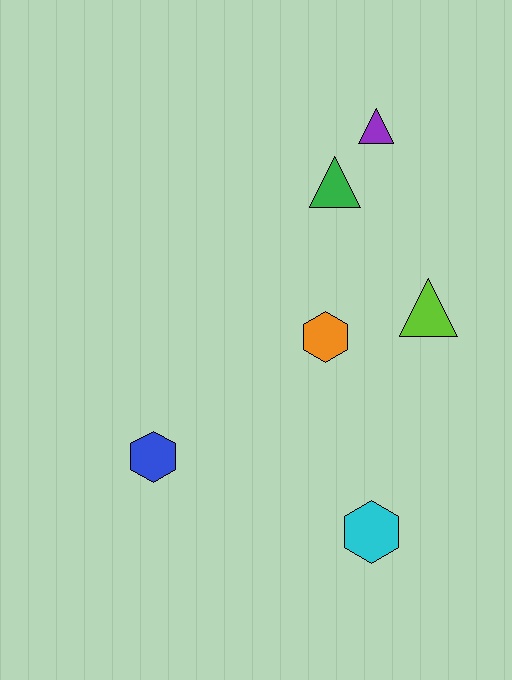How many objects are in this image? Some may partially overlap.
There are 6 objects.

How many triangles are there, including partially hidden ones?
There are 3 triangles.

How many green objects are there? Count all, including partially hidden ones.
There is 1 green object.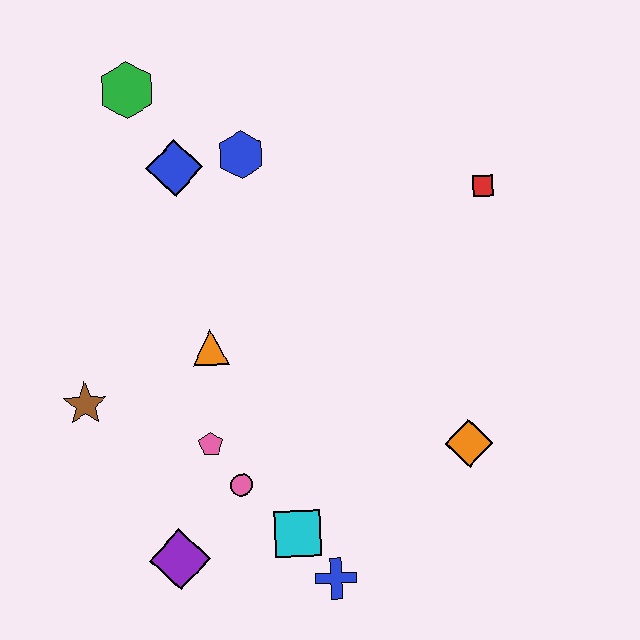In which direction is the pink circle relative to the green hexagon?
The pink circle is below the green hexagon.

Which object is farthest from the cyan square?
The green hexagon is farthest from the cyan square.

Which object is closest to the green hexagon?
The blue diamond is closest to the green hexagon.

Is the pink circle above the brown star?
No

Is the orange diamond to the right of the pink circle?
Yes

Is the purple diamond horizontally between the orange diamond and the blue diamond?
No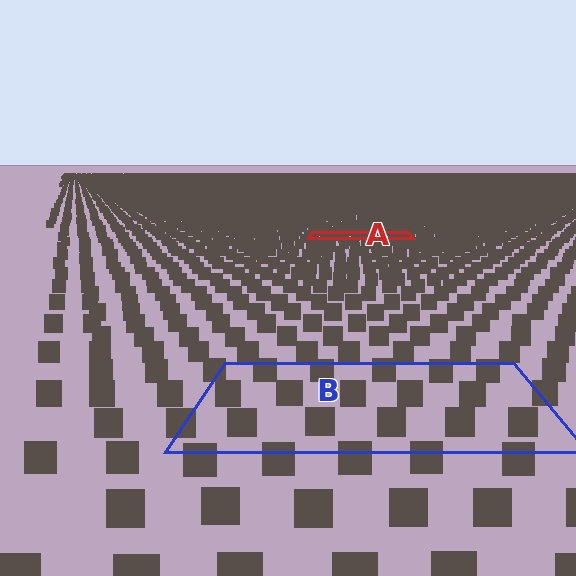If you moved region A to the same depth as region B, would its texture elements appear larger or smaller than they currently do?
They would appear larger. At a closer depth, the same texture elements are projected at a bigger on-screen size.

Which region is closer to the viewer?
Region B is closer. The texture elements there are larger and more spread out.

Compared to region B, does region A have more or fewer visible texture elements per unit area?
Region A has more texture elements per unit area — they are packed more densely because it is farther away.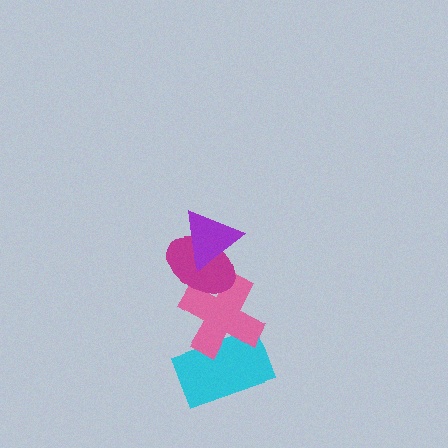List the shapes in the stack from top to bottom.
From top to bottom: the purple triangle, the magenta ellipse, the pink cross, the cyan rectangle.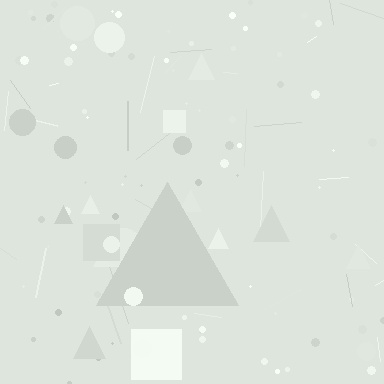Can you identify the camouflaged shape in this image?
The camouflaged shape is a triangle.